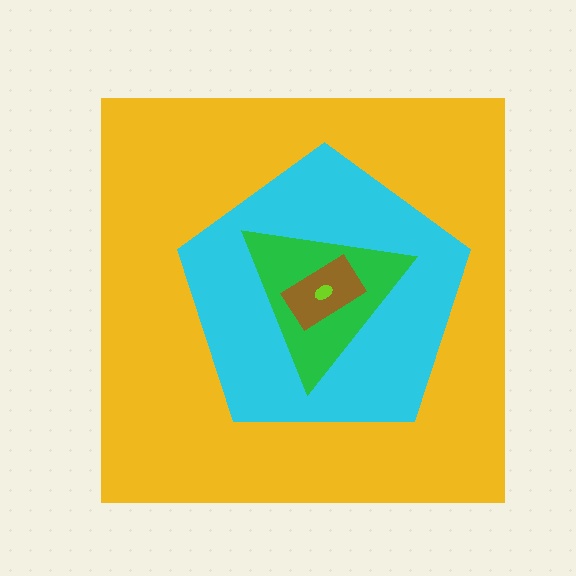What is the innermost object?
The lime ellipse.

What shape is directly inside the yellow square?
The cyan pentagon.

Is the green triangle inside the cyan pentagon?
Yes.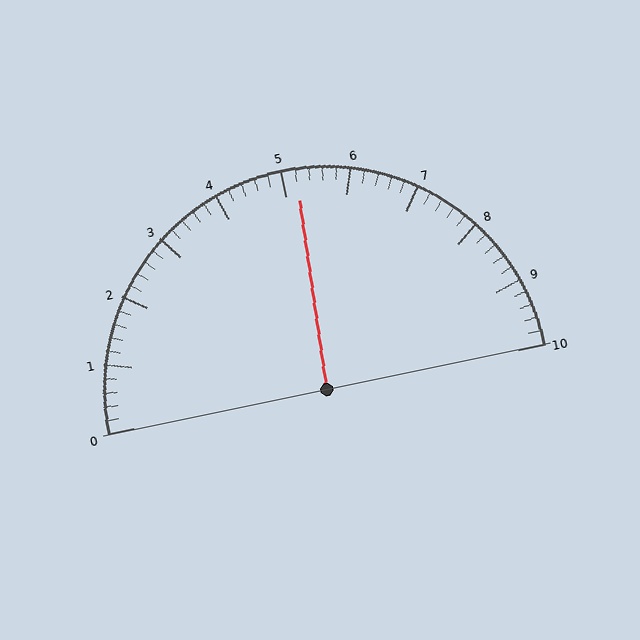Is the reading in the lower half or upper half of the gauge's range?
The reading is in the upper half of the range (0 to 10).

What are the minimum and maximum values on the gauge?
The gauge ranges from 0 to 10.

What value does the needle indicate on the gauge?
The needle indicates approximately 5.2.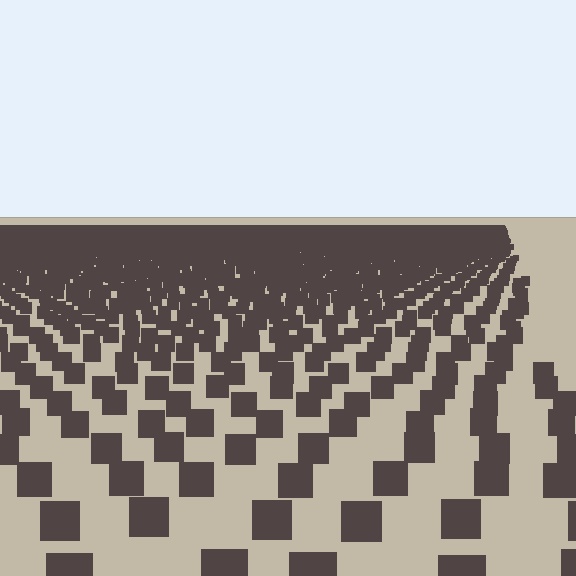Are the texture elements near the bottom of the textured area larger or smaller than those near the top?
Larger. Near the bottom, elements are closer to the viewer and appear at a bigger on-screen size.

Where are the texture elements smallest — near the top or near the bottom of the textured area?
Near the top.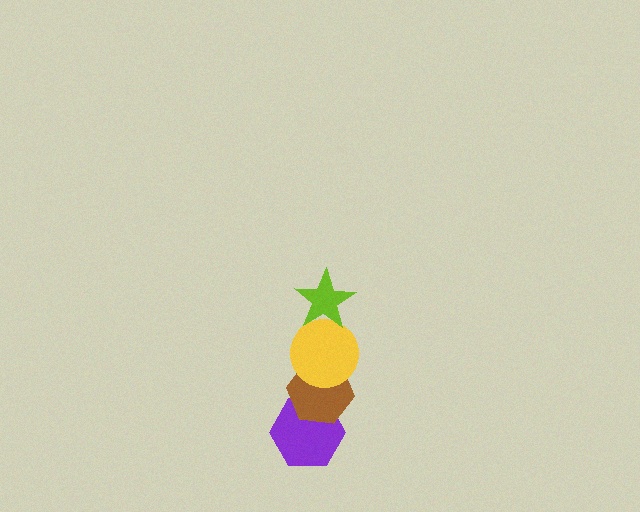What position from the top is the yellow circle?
The yellow circle is 2nd from the top.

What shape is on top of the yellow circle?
The lime star is on top of the yellow circle.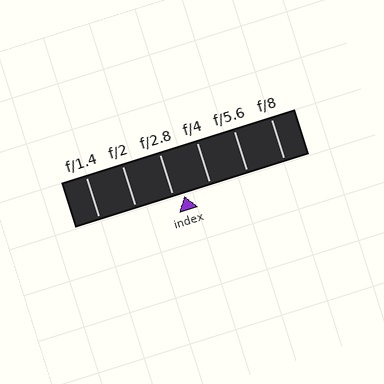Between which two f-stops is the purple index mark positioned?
The index mark is between f/2.8 and f/4.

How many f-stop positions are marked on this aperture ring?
There are 6 f-stop positions marked.